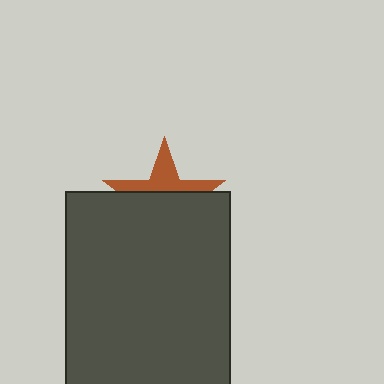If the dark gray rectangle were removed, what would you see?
You would see the complete brown star.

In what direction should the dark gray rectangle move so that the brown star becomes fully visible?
The dark gray rectangle should move down. That is the shortest direction to clear the overlap and leave the brown star fully visible.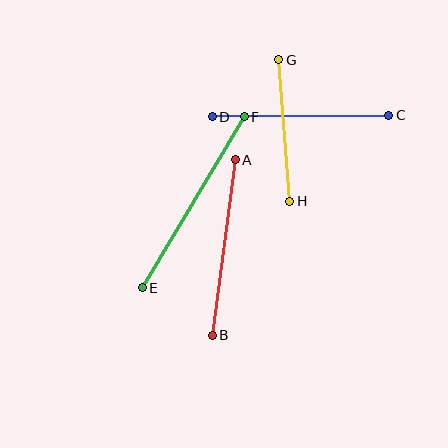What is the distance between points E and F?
The distance is approximately 199 pixels.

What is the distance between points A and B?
The distance is approximately 177 pixels.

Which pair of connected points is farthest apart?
Points E and F are farthest apart.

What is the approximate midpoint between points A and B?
The midpoint is at approximately (224, 248) pixels.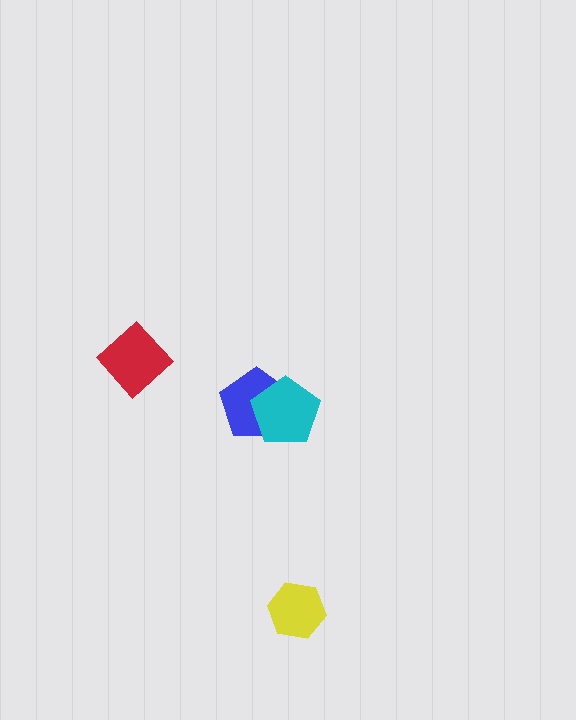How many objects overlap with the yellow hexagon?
0 objects overlap with the yellow hexagon.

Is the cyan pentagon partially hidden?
No, no other shape covers it.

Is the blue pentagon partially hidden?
Yes, it is partially covered by another shape.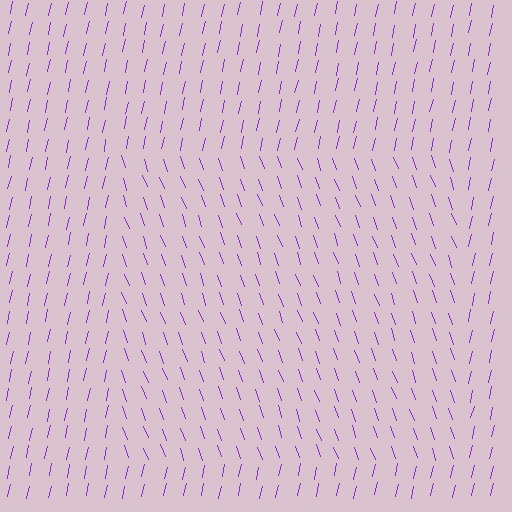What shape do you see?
I see a rectangle.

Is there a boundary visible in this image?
Yes, there is a texture boundary formed by a change in line orientation.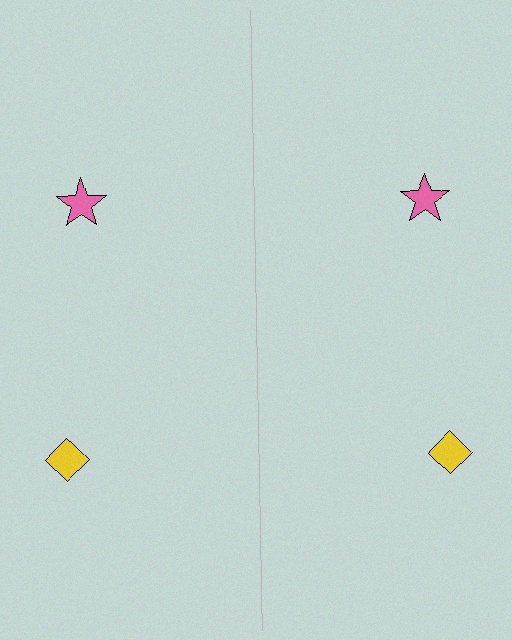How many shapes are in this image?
There are 4 shapes in this image.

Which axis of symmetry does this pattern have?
The pattern has a vertical axis of symmetry running through the center of the image.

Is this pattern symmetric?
Yes, this pattern has bilateral (reflection) symmetry.